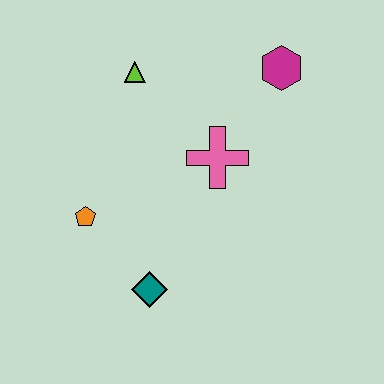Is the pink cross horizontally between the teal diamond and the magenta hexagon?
Yes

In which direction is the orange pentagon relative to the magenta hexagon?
The orange pentagon is to the left of the magenta hexagon.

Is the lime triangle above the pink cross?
Yes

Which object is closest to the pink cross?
The magenta hexagon is closest to the pink cross.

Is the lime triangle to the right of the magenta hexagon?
No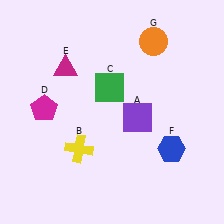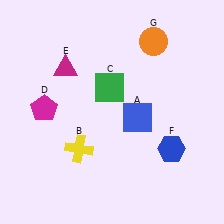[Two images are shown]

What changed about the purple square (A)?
In Image 1, A is purple. In Image 2, it changed to blue.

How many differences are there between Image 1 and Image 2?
There is 1 difference between the two images.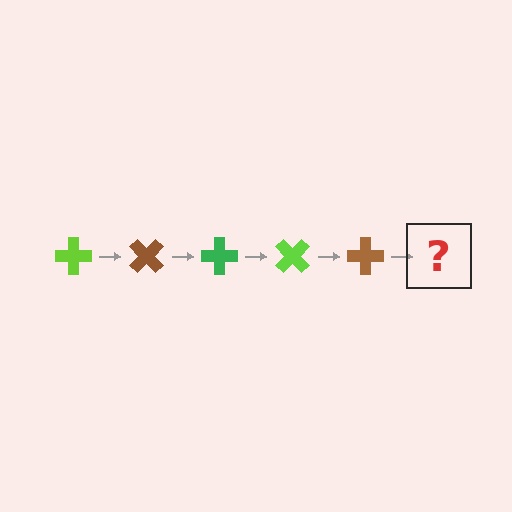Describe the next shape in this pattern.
It should be a green cross, rotated 225 degrees from the start.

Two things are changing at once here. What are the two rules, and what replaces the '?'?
The two rules are that it rotates 45 degrees each step and the color cycles through lime, brown, and green. The '?' should be a green cross, rotated 225 degrees from the start.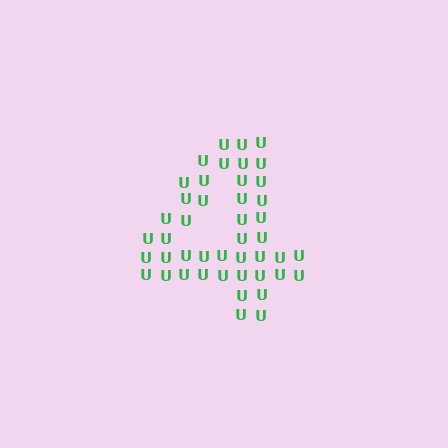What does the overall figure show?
The overall figure shows the digit 4.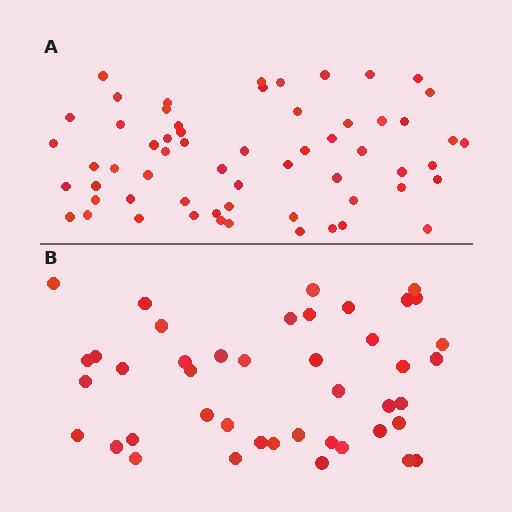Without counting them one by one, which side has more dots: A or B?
Region A (the top region) has more dots.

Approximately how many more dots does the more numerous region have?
Region A has approximately 15 more dots than region B.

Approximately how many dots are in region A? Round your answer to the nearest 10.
About 60 dots.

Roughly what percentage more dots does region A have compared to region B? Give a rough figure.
About 40% more.